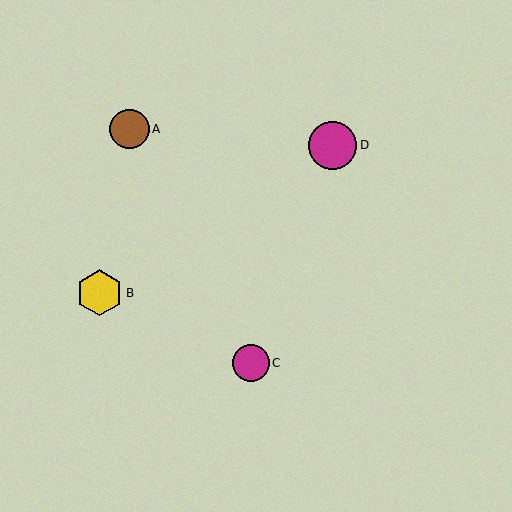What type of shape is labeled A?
Shape A is a brown circle.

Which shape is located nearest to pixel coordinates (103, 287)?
The yellow hexagon (labeled B) at (100, 293) is nearest to that location.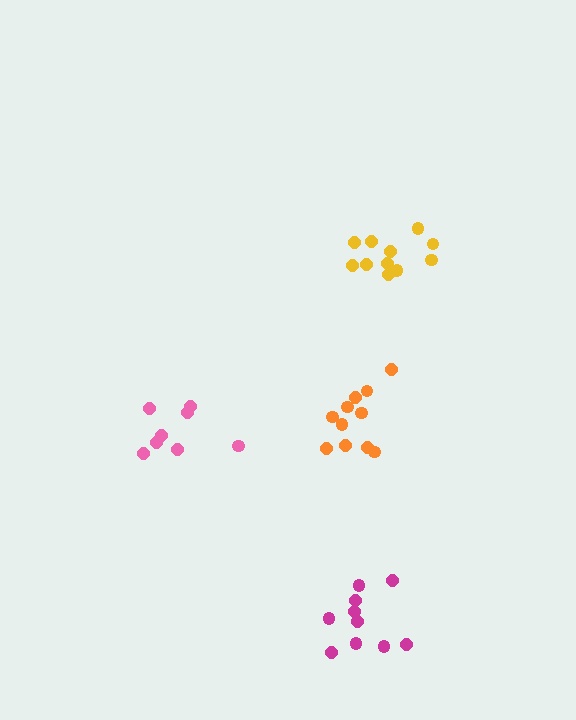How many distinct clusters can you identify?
There are 4 distinct clusters.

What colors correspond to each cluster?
The clusters are colored: orange, yellow, pink, magenta.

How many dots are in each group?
Group 1: 11 dots, Group 2: 11 dots, Group 3: 8 dots, Group 4: 10 dots (40 total).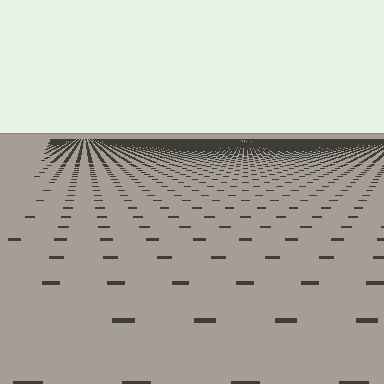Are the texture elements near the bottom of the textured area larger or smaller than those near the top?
Larger. Near the bottom, elements are closer to the viewer and appear at a bigger on-screen size.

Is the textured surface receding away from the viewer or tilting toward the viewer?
The surface is receding away from the viewer. Texture elements get smaller and denser toward the top.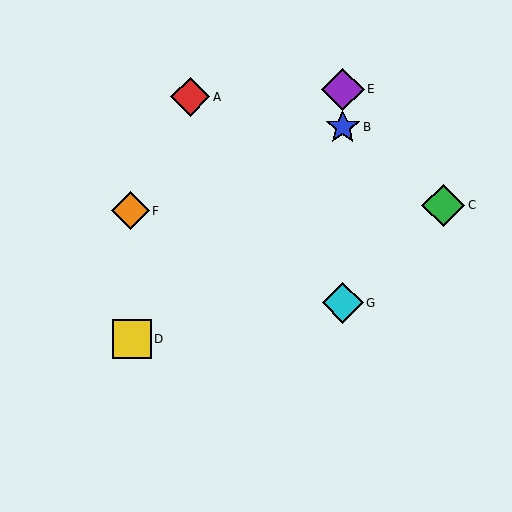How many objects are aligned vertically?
3 objects (B, E, G) are aligned vertically.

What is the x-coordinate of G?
Object G is at x≈343.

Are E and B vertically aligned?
Yes, both are at x≈343.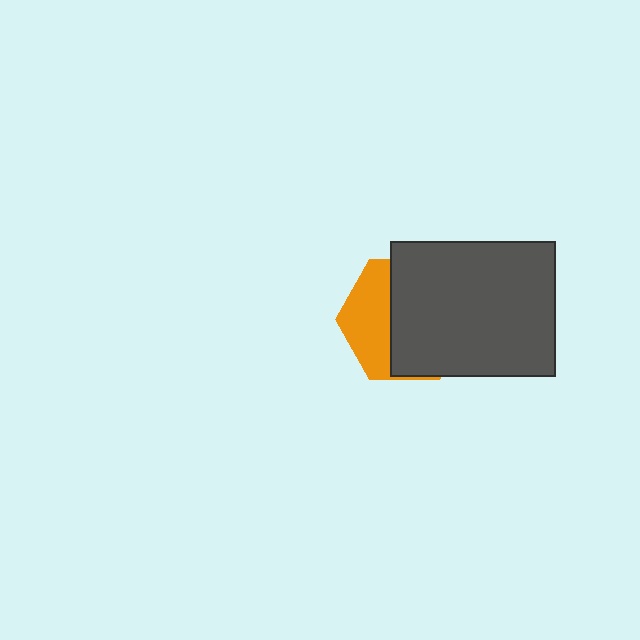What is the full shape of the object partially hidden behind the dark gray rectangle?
The partially hidden object is an orange hexagon.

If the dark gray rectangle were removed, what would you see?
You would see the complete orange hexagon.